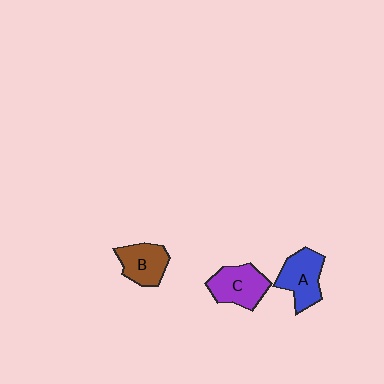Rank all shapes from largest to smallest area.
From largest to smallest: A (blue), C (purple), B (brown).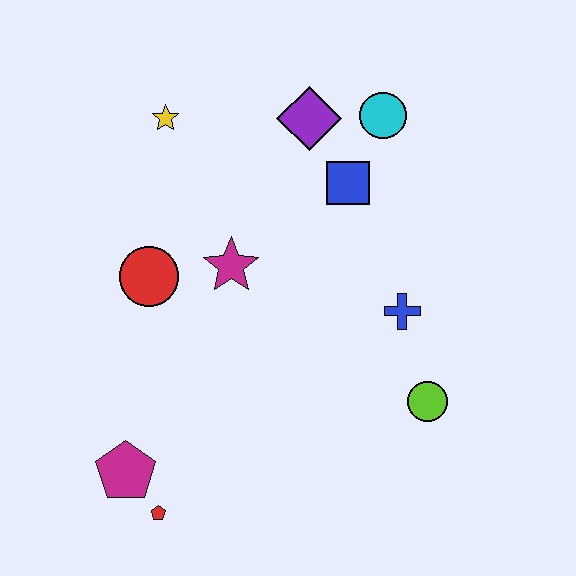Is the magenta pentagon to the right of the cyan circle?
No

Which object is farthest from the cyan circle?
The red pentagon is farthest from the cyan circle.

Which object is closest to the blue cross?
The lime circle is closest to the blue cross.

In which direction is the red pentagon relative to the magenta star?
The red pentagon is below the magenta star.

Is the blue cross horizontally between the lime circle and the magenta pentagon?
Yes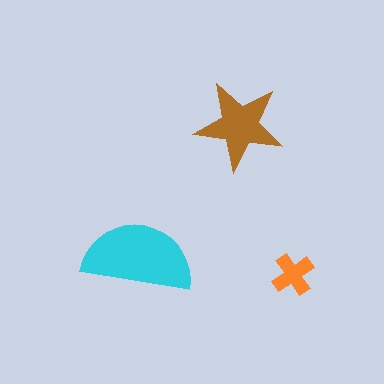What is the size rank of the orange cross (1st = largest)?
3rd.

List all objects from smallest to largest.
The orange cross, the brown star, the cyan semicircle.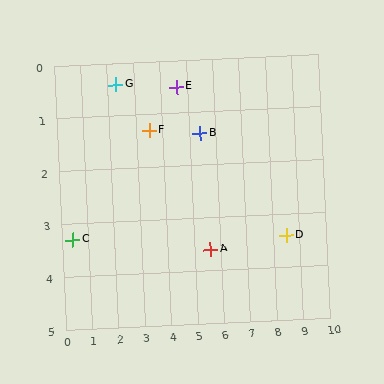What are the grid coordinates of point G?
Point G is at approximately (2.3, 0.4).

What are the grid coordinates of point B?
Point B is at approximately (5.4, 1.4).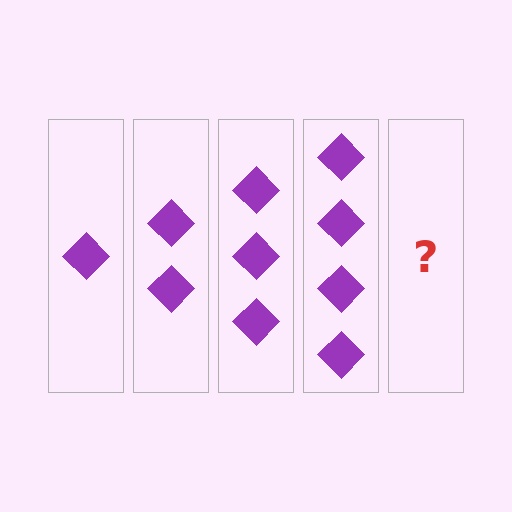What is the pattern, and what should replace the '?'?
The pattern is that each step adds one more diamond. The '?' should be 5 diamonds.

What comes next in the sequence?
The next element should be 5 diamonds.